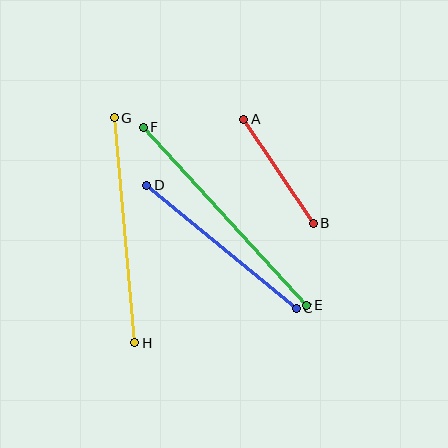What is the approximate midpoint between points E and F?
The midpoint is at approximately (225, 216) pixels.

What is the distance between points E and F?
The distance is approximately 242 pixels.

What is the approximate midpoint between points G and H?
The midpoint is at approximately (124, 230) pixels.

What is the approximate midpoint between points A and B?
The midpoint is at approximately (279, 171) pixels.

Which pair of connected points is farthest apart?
Points E and F are farthest apart.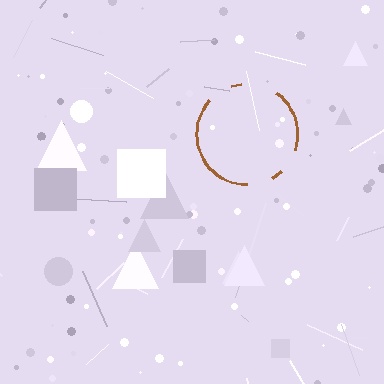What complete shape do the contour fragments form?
The contour fragments form a circle.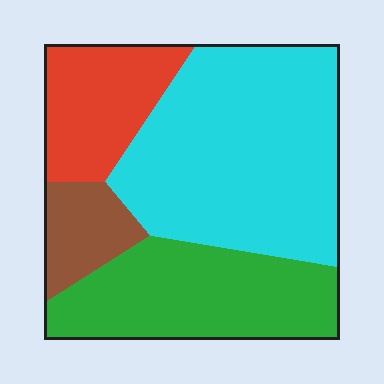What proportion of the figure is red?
Red takes up about one sixth (1/6) of the figure.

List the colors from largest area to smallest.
From largest to smallest: cyan, green, red, brown.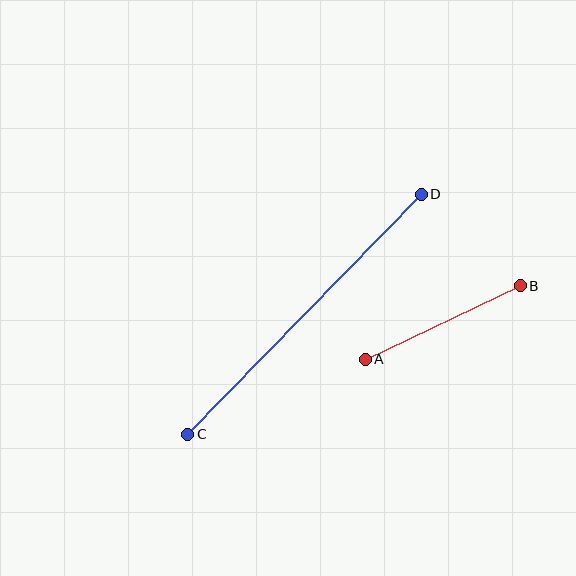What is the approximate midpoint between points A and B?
The midpoint is at approximately (443, 322) pixels.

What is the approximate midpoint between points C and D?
The midpoint is at approximately (305, 314) pixels.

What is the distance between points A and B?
The distance is approximately 172 pixels.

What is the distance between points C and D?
The distance is approximately 335 pixels.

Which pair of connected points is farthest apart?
Points C and D are farthest apart.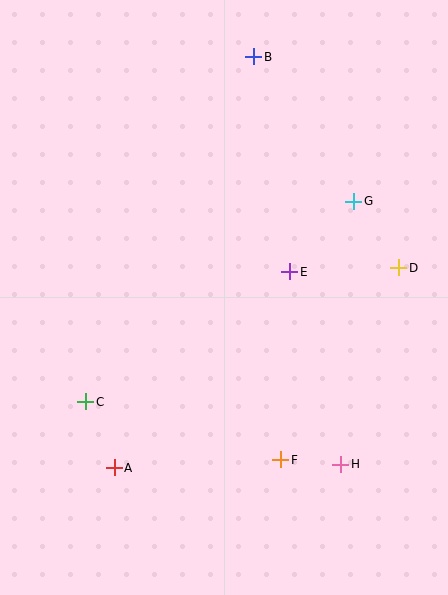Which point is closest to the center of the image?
Point E at (290, 272) is closest to the center.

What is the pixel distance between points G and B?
The distance between G and B is 176 pixels.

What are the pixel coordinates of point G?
Point G is at (354, 201).